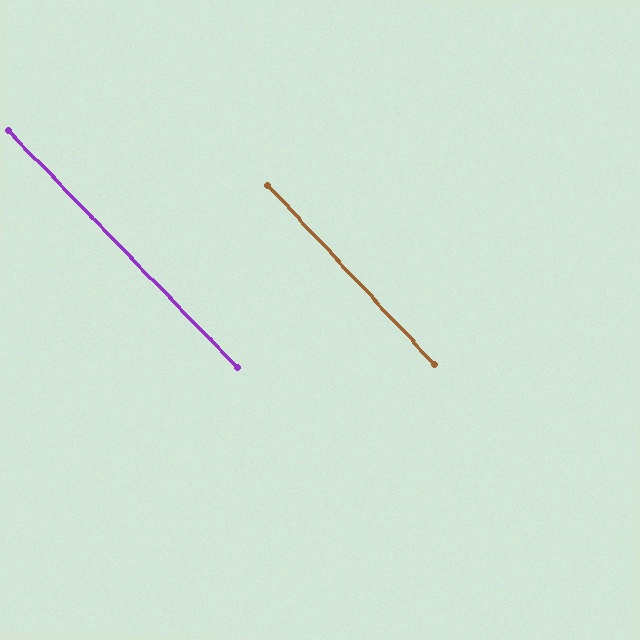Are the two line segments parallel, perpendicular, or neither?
Parallel — their directions differ by only 1.1°.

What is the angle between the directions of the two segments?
Approximately 1 degree.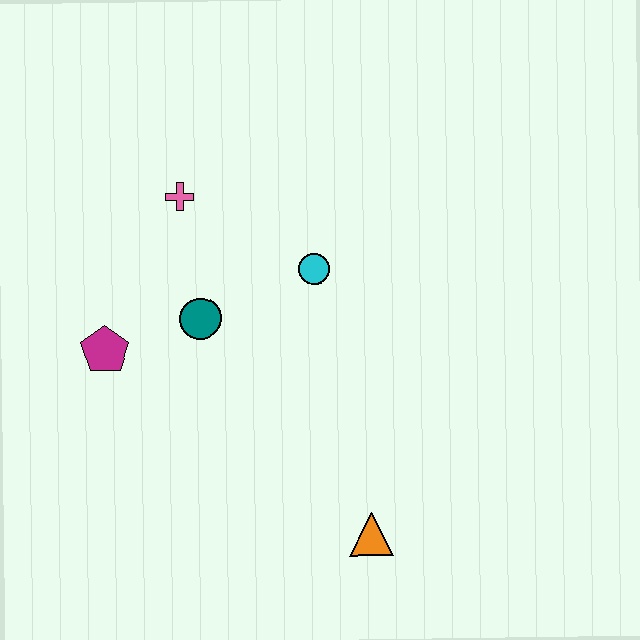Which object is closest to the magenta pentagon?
The teal circle is closest to the magenta pentagon.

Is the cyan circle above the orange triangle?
Yes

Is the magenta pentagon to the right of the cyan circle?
No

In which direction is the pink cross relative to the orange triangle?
The pink cross is above the orange triangle.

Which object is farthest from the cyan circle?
The orange triangle is farthest from the cyan circle.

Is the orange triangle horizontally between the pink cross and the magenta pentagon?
No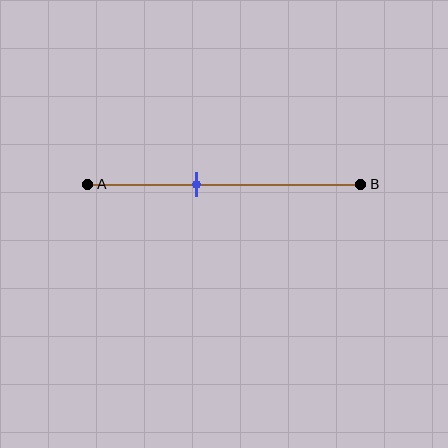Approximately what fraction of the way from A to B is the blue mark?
The blue mark is approximately 40% of the way from A to B.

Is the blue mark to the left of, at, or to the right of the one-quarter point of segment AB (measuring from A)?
The blue mark is to the right of the one-quarter point of segment AB.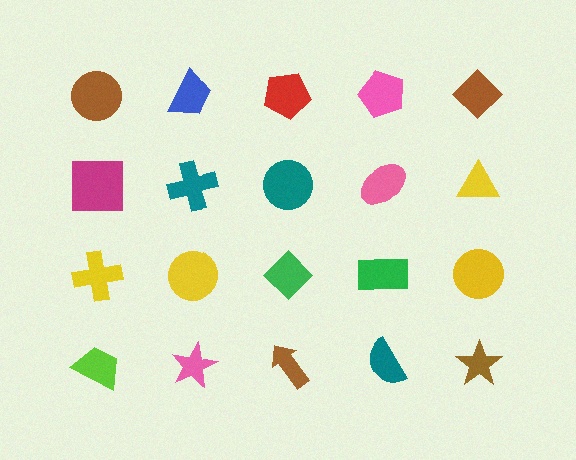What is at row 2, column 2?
A teal cross.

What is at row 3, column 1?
A yellow cross.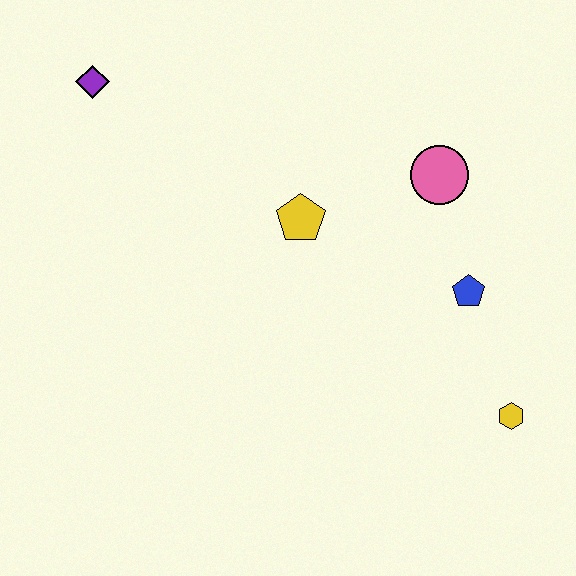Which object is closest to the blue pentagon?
The pink circle is closest to the blue pentagon.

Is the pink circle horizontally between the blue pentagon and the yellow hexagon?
No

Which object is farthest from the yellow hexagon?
The purple diamond is farthest from the yellow hexagon.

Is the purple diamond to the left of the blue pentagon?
Yes